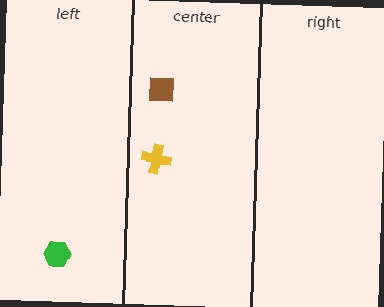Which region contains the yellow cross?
The center region.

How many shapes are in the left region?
1.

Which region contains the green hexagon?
The left region.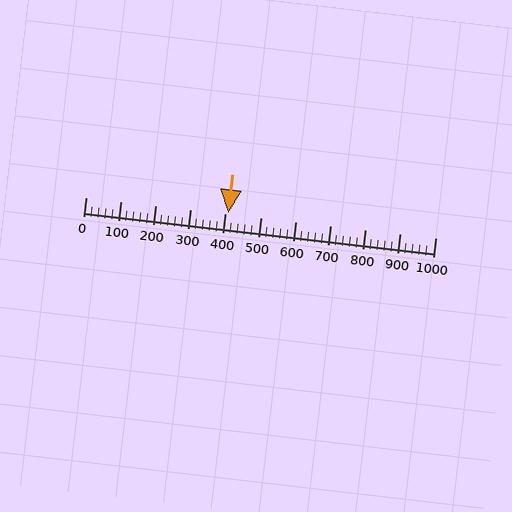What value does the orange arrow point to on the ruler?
The orange arrow points to approximately 407.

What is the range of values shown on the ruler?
The ruler shows values from 0 to 1000.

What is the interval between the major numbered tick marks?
The major tick marks are spaced 100 units apart.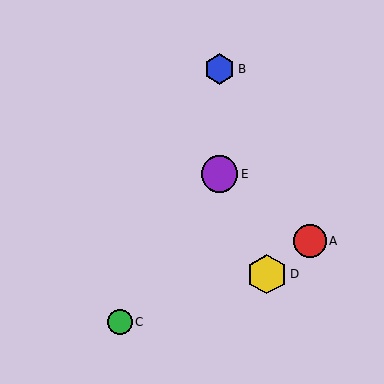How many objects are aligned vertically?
2 objects (B, E) are aligned vertically.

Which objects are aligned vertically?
Objects B, E are aligned vertically.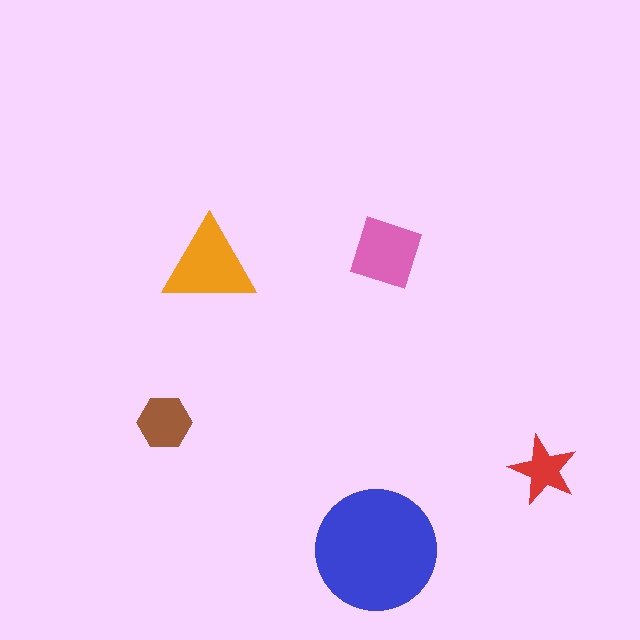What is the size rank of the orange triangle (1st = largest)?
2nd.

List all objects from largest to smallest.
The blue circle, the orange triangle, the pink square, the brown hexagon, the red star.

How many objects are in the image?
There are 5 objects in the image.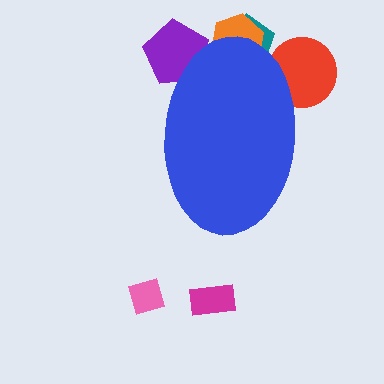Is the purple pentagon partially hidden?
Yes, the purple pentagon is partially hidden behind the blue ellipse.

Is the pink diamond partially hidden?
No, the pink diamond is fully visible.